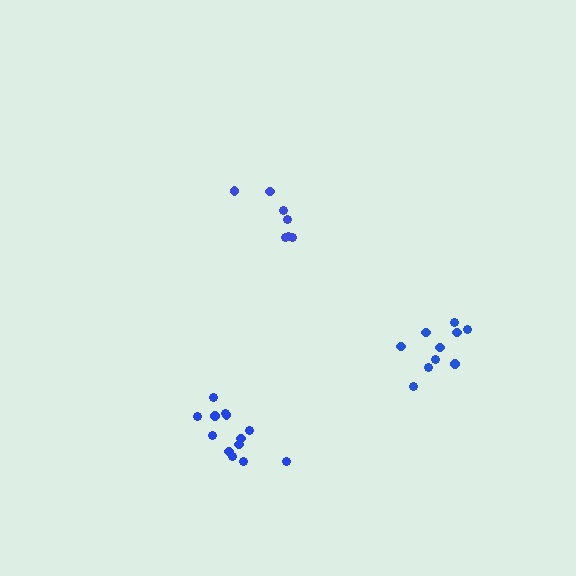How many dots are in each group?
Group 1: 10 dots, Group 2: 7 dots, Group 3: 13 dots (30 total).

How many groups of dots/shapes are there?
There are 3 groups.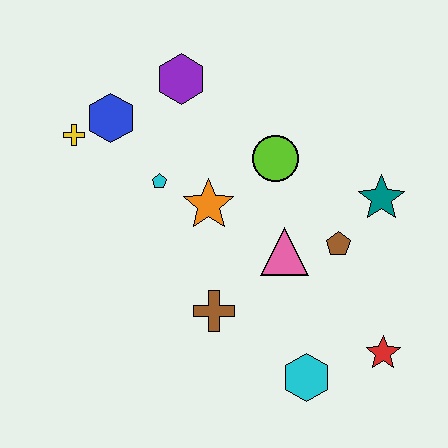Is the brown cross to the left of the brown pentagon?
Yes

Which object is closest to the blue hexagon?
The yellow cross is closest to the blue hexagon.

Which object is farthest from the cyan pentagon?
The red star is farthest from the cyan pentagon.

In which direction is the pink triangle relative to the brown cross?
The pink triangle is to the right of the brown cross.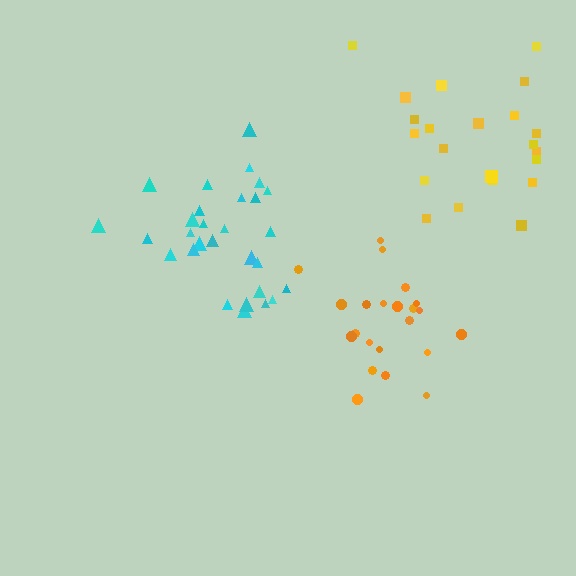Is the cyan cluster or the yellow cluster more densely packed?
Cyan.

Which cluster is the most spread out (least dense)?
Yellow.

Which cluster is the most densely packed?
Orange.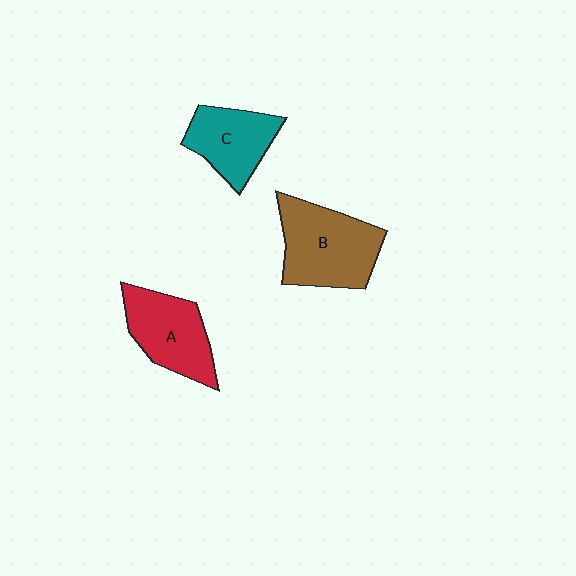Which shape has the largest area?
Shape B (brown).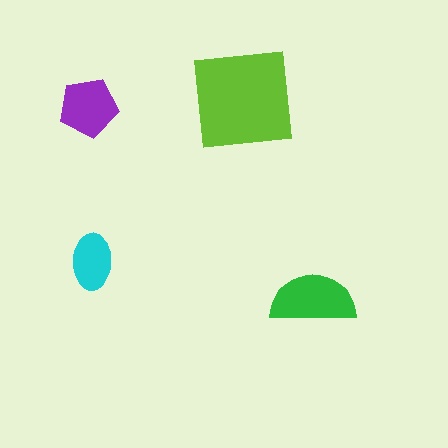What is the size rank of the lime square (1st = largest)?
1st.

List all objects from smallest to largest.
The cyan ellipse, the purple pentagon, the green semicircle, the lime square.